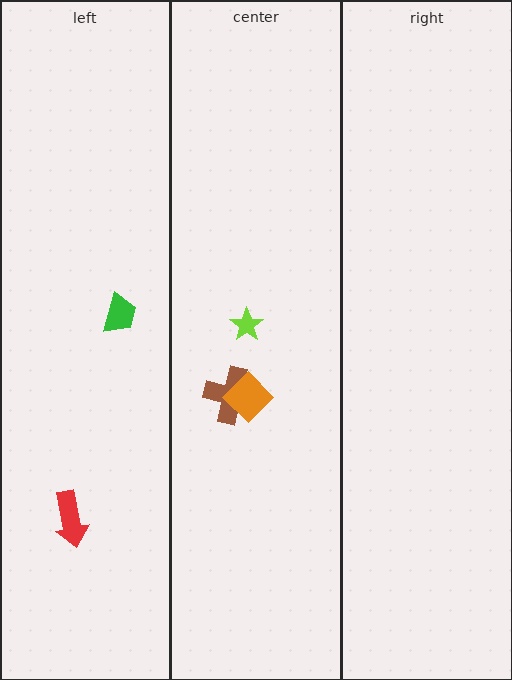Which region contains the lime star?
The center region.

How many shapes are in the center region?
3.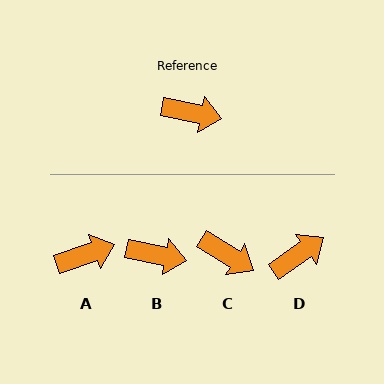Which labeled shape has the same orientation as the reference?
B.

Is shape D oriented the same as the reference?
No, it is off by about 45 degrees.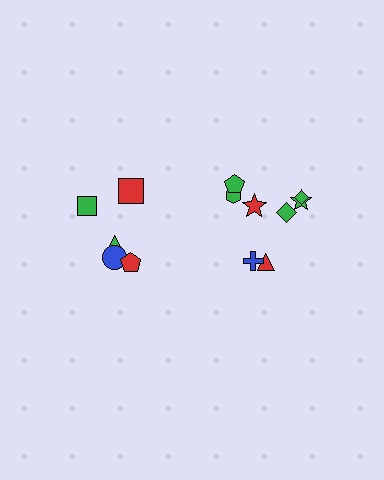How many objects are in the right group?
There are 8 objects.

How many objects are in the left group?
There are 5 objects.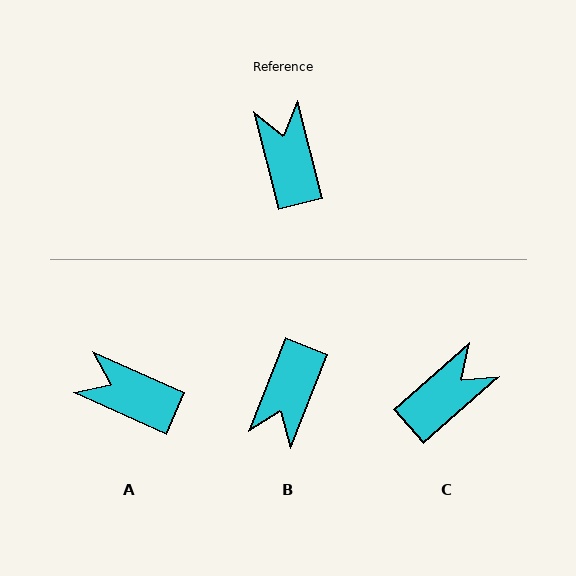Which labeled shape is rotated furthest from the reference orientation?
B, about 144 degrees away.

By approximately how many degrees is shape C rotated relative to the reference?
Approximately 63 degrees clockwise.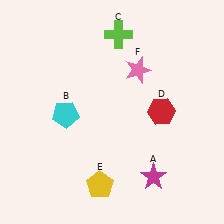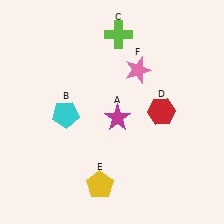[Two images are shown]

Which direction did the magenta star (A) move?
The magenta star (A) moved up.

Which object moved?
The magenta star (A) moved up.